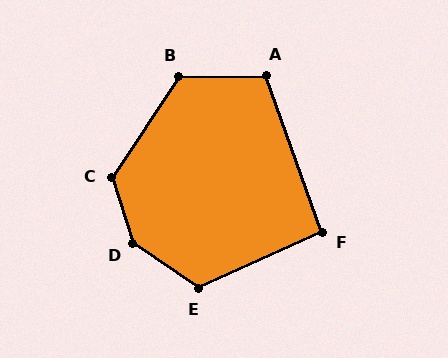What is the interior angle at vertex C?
Approximately 129 degrees (obtuse).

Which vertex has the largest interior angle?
D, at approximately 141 degrees.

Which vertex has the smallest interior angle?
F, at approximately 95 degrees.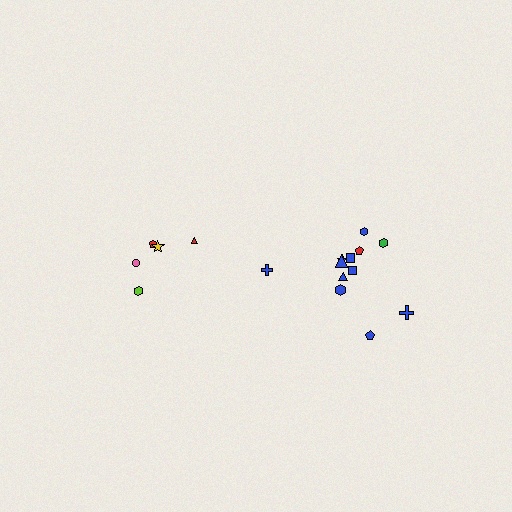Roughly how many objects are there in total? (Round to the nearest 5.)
Roughly 15 objects in total.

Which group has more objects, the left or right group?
The right group.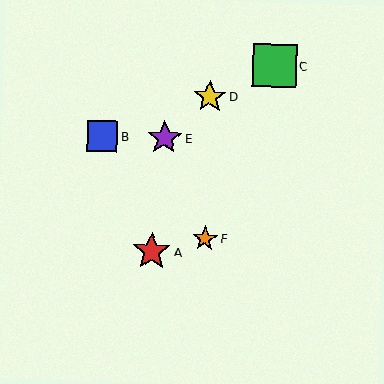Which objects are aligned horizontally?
Objects B, E are aligned horizontally.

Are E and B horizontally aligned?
Yes, both are at y≈138.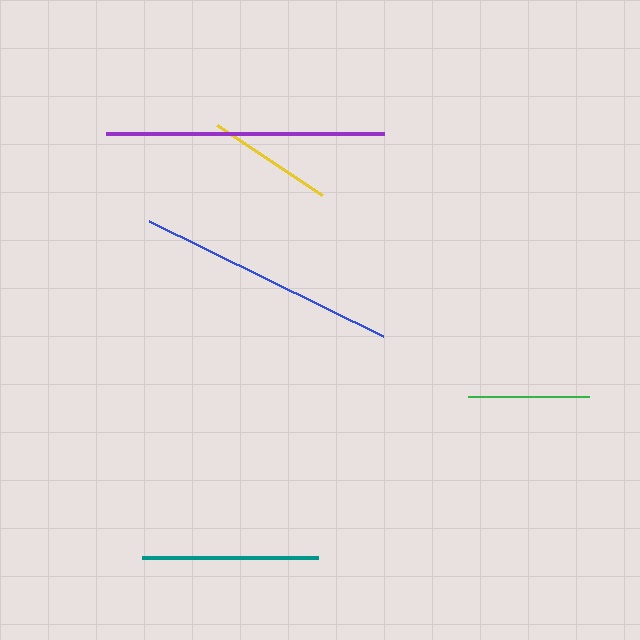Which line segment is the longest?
The purple line is the longest at approximately 278 pixels.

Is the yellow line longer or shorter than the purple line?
The purple line is longer than the yellow line.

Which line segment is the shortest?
The green line is the shortest at approximately 122 pixels.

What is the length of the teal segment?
The teal segment is approximately 176 pixels long.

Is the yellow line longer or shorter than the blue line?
The blue line is longer than the yellow line.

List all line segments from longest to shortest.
From longest to shortest: purple, blue, teal, yellow, green.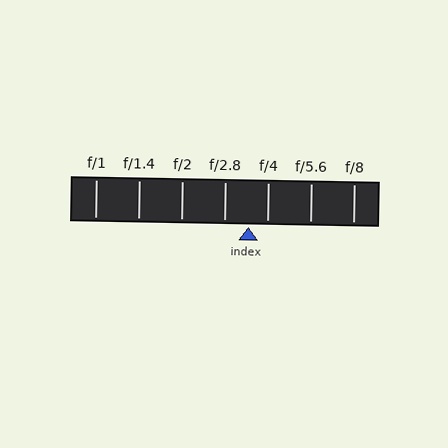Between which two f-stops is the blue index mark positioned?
The index mark is between f/2.8 and f/4.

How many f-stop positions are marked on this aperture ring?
There are 7 f-stop positions marked.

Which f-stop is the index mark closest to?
The index mark is closest to f/4.